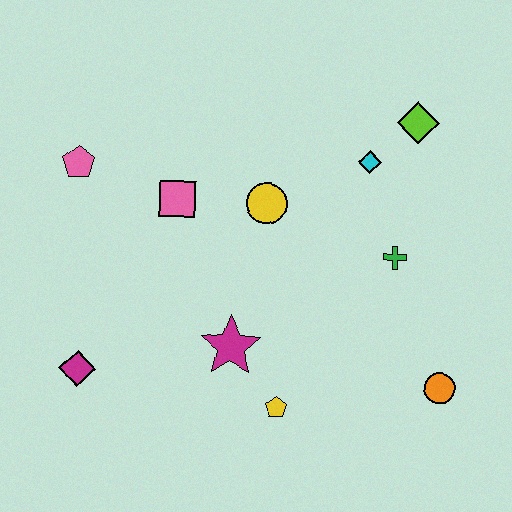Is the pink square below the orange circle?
No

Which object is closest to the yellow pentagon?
The magenta star is closest to the yellow pentagon.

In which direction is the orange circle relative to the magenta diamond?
The orange circle is to the right of the magenta diamond.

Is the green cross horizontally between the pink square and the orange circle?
Yes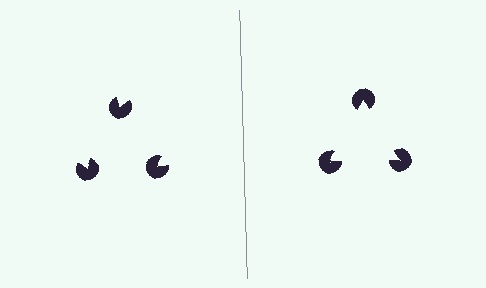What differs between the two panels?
The pac-man discs are positioned identically on both sides; only the wedge orientations differ. On the right they align to a triangle; on the left they are misaligned.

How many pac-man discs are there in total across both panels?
6 — 3 on each side.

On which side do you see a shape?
An illusory triangle appears on the right side. On the left side the wedge cuts are rotated, so no coherent shape forms.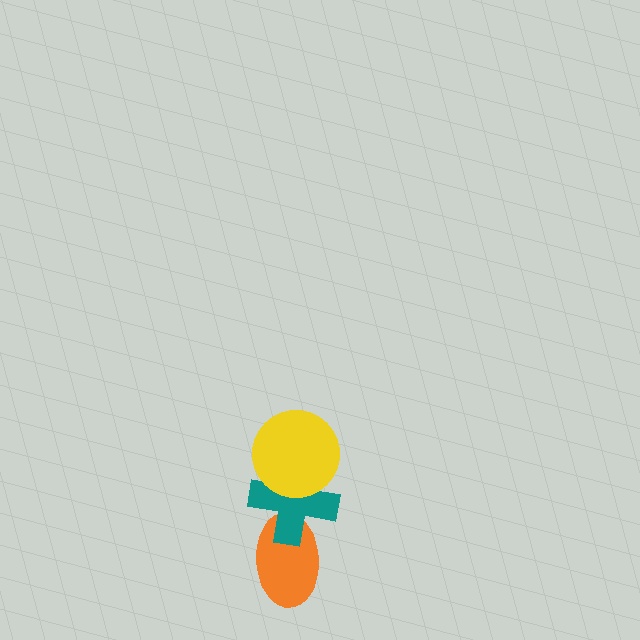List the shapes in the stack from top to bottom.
From top to bottom: the yellow circle, the teal cross, the orange ellipse.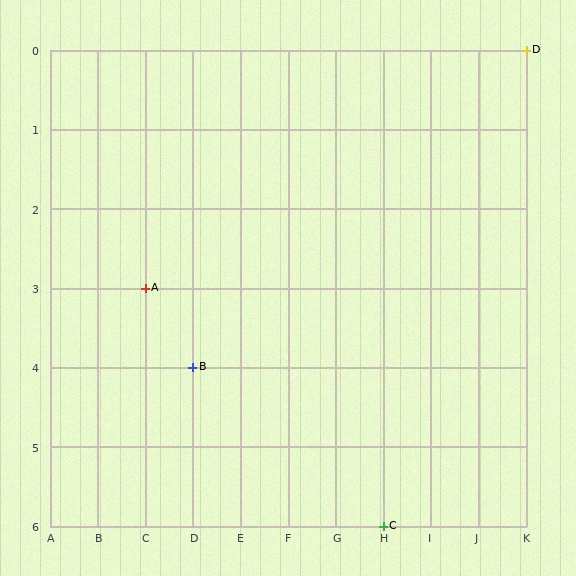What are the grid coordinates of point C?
Point C is at grid coordinates (H, 6).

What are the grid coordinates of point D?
Point D is at grid coordinates (K, 0).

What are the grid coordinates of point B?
Point B is at grid coordinates (D, 4).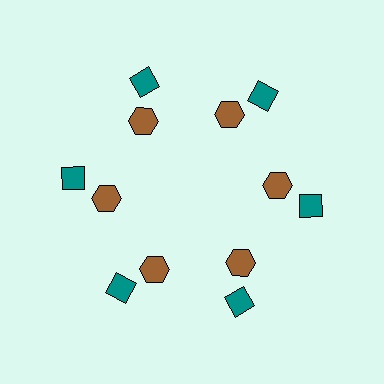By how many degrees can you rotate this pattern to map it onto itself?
The pattern maps onto itself every 60 degrees of rotation.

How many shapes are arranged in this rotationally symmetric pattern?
There are 12 shapes, arranged in 6 groups of 2.